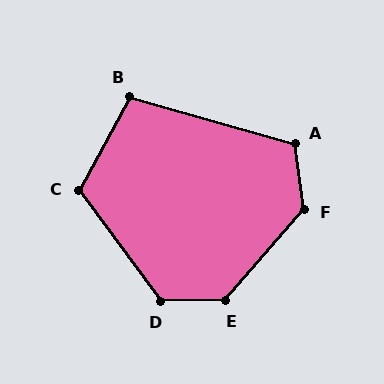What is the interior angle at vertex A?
Approximately 114 degrees (obtuse).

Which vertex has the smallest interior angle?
B, at approximately 103 degrees.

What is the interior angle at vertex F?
Approximately 131 degrees (obtuse).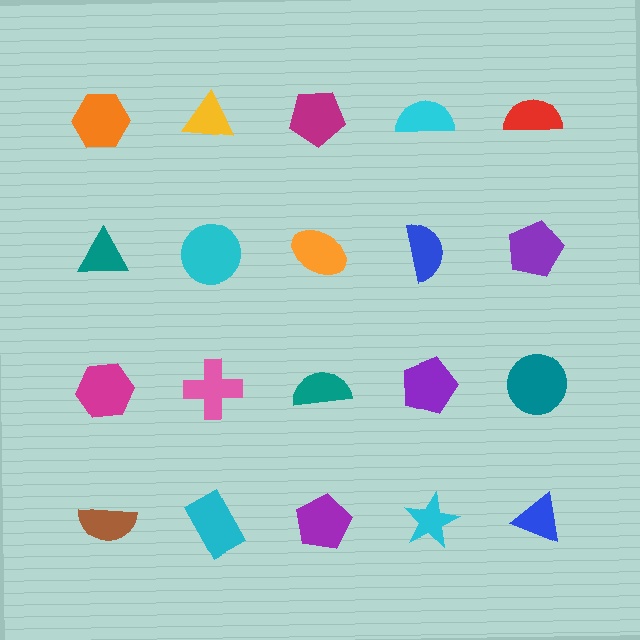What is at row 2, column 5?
A purple pentagon.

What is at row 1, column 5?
A red semicircle.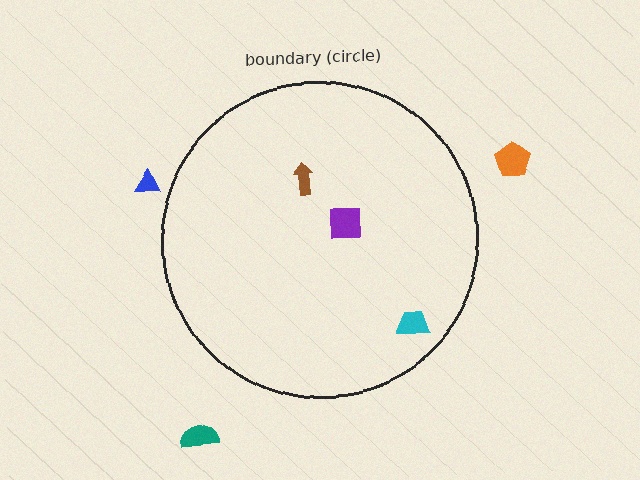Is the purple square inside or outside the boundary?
Inside.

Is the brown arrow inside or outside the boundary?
Inside.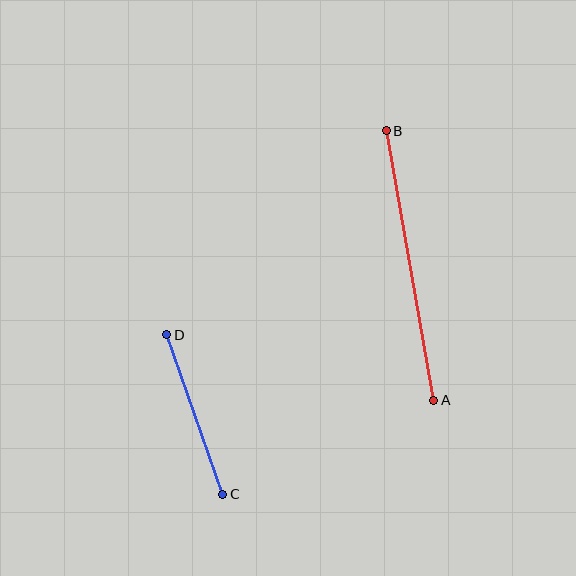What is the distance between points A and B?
The distance is approximately 274 pixels.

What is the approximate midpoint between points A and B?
The midpoint is at approximately (410, 265) pixels.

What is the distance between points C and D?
The distance is approximately 169 pixels.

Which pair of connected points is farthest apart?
Points A and B are farthest apart.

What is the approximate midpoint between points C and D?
The midpoint is at approximately (195, 414) pixels.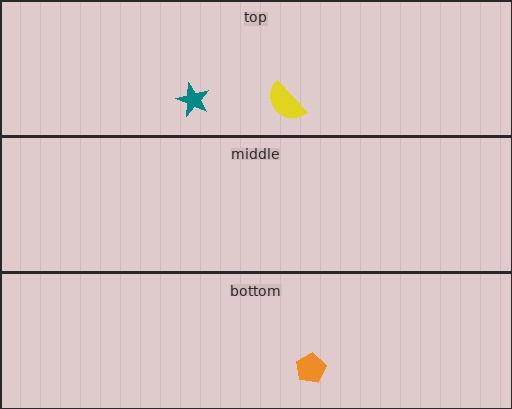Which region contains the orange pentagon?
The bottom region.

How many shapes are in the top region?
2.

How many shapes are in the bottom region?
1.